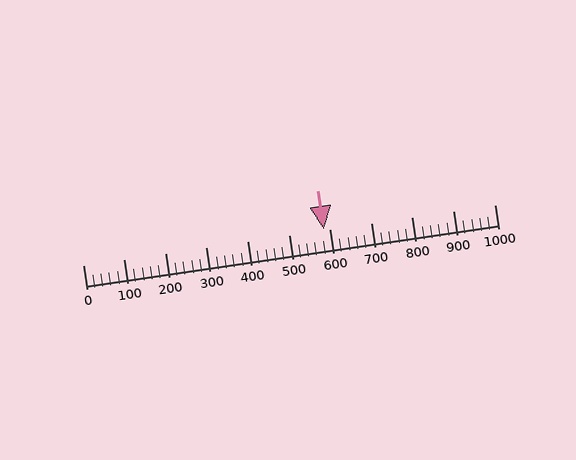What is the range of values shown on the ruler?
The ruler shows values from 0 to 1000.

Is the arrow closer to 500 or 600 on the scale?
The arrow is closer to 600.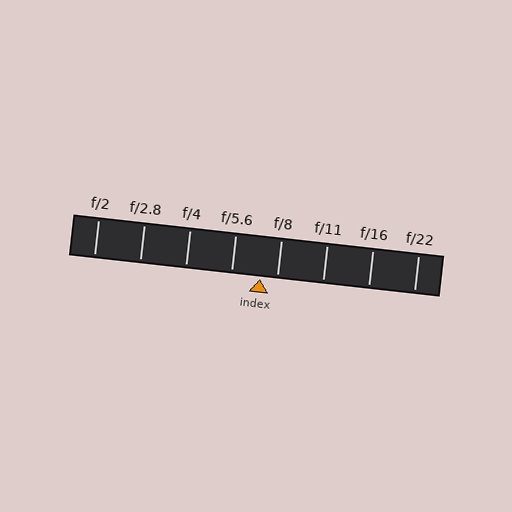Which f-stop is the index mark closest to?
The index mark is closest to f/8.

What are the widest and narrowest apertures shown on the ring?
The widest aperture shown is f/2 and the narrowest is f/22.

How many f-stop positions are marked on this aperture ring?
There are 8 f-stop positions marked.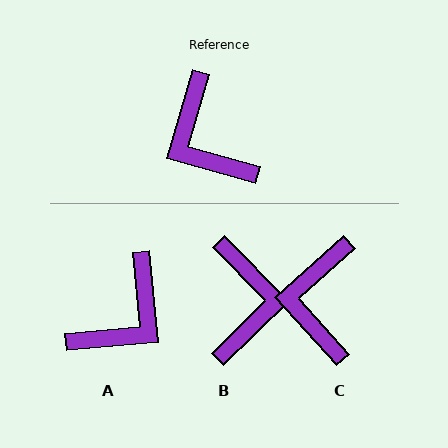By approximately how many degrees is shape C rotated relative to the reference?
Approximately 32 degrees clockwise.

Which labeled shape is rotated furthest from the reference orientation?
B, about 151 degrees away.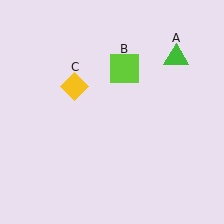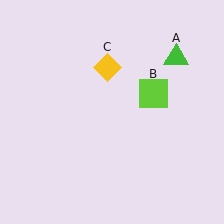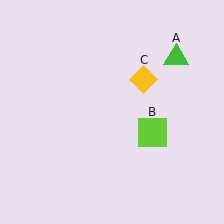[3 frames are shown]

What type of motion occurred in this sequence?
The lime square (object B), yellow diamond (object C) rotated clockwise around the center of the scene.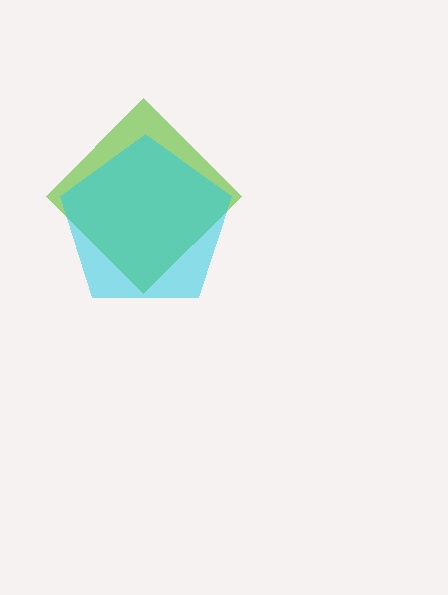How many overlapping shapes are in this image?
There are 2 overlapping shapes in the image.